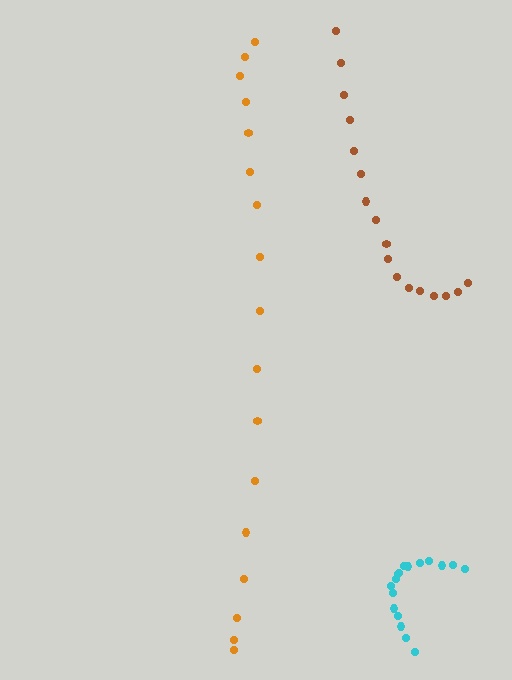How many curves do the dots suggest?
There are 3 distinct paths.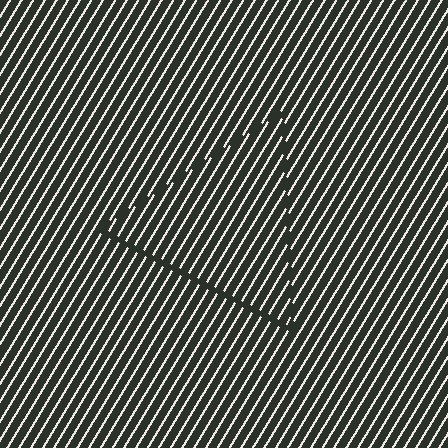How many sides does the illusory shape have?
3 sides — the line-ends trace a triangle.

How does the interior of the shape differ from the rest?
The interior of the shape contains the same grating, shifted by half a period — the contour is defined by the phase discontinuity where line-ends from the inner and outer gratings abut.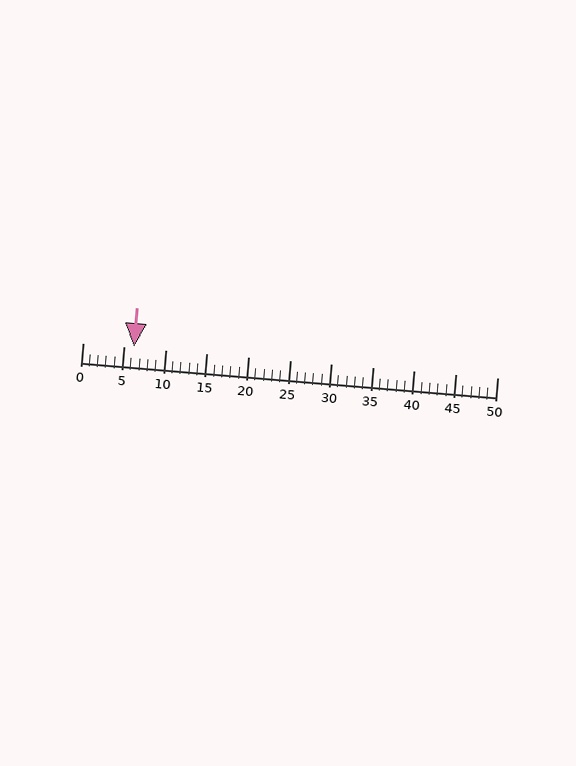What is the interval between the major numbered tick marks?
The major tick marks are spaced 5 units apart.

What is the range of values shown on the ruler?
The ruler shows values from 0 to 50.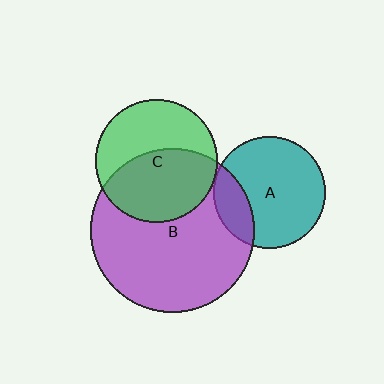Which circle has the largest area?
Circle B (purple).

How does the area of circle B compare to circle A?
Approximately 2.1 times.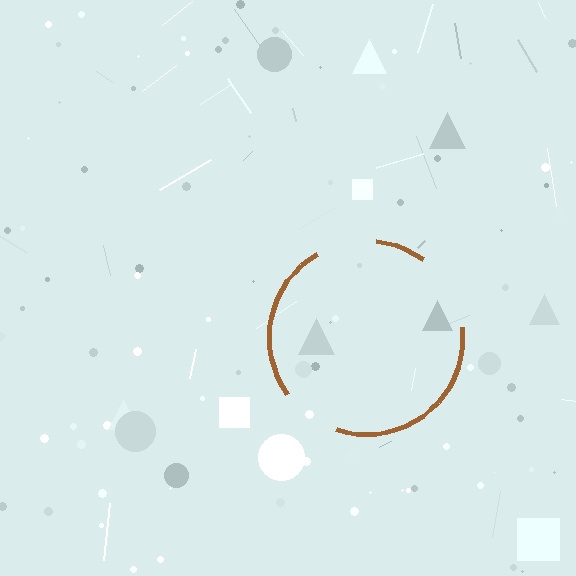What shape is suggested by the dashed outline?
The dashed outline suggests a circle.